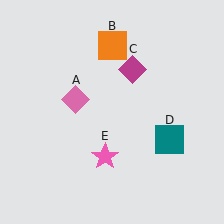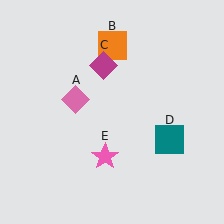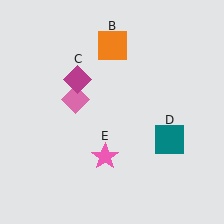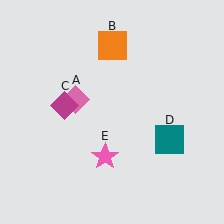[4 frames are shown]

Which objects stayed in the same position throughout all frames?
Pink diamond (object A) and orange square (object B) and teal square (object D) and pink star (object E) remained stationary.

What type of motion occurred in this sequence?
The magenta diamond (object C) rotated counterclockwise around the center of the scene.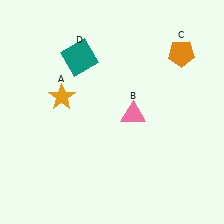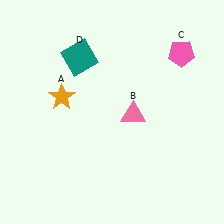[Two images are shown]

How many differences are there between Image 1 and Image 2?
There is 1 difference between the two images.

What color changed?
The pentagon (C) changed from orange in Image 1 to pink in Image 2.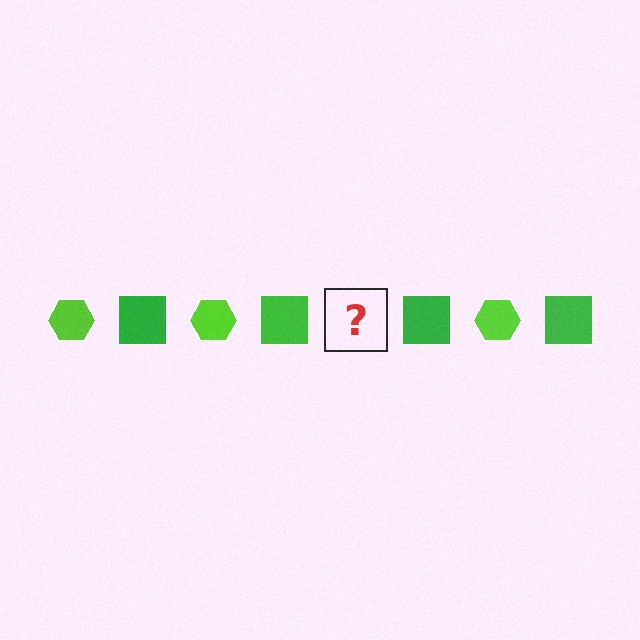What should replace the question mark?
The question mark should be replaced with a lime hexagon.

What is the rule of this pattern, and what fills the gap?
The rule is that the pattern alternates between lime hexagon and green square. The gap should be filled with a lime hexagon.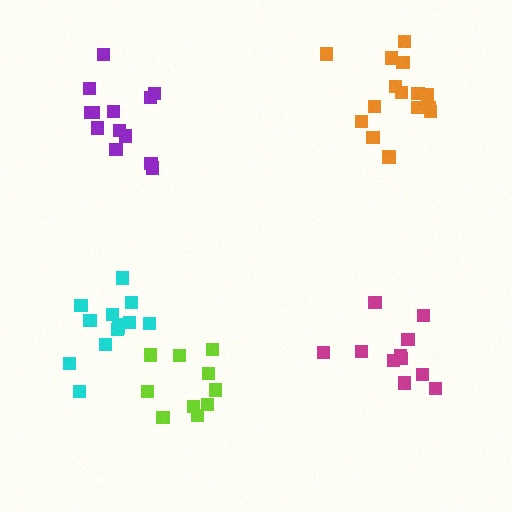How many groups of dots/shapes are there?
There are 5 groups.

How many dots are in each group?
Group 1: 15 dots, Group 2: 13 dots, Group 3: 11 dots, Group 4: 13 dots, Group 5: 11 dots (63 total).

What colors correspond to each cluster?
The clusters are colored: orange, purple, lime, cyan, magenta.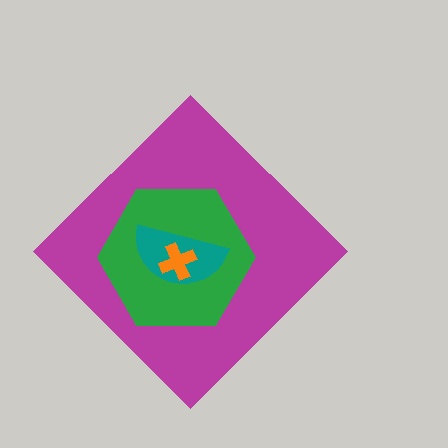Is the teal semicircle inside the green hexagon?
Yes.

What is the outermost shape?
The magenta diamond.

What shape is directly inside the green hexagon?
The teal semicircle.